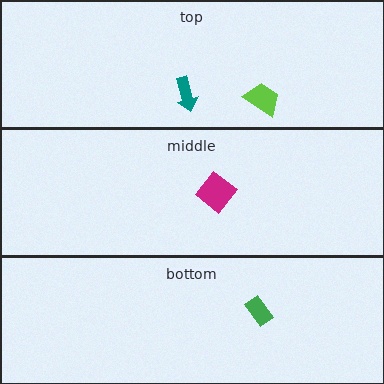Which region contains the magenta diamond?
The middle region.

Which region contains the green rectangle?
The bottom region.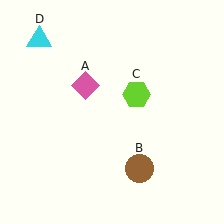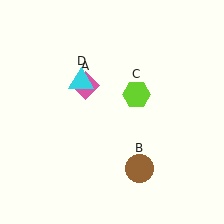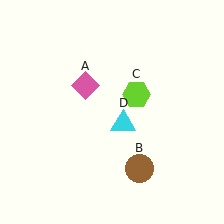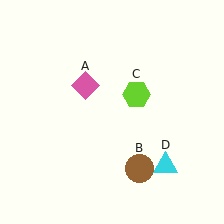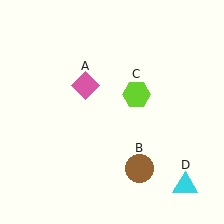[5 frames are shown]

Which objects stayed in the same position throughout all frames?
Pink diamond (object A) and brown circle (object B) and lime hexagon (object C) remained stationary.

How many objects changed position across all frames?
1 object changed position: cyan triangle (object D).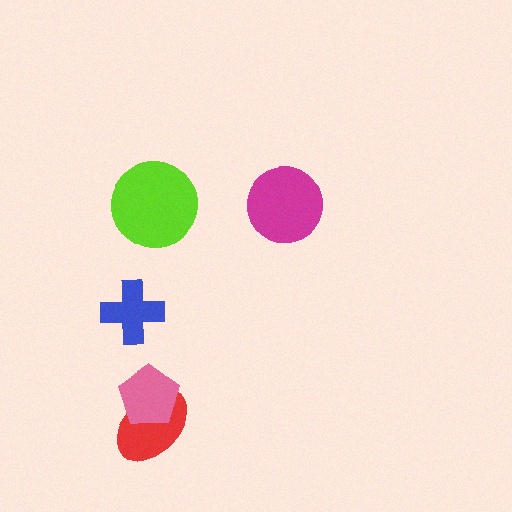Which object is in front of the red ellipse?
The pink pentagon is in front of the red ellipse.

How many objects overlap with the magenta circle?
0 objects overlap with the magenta circle.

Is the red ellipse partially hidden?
Yes, it is partially covered by another shape.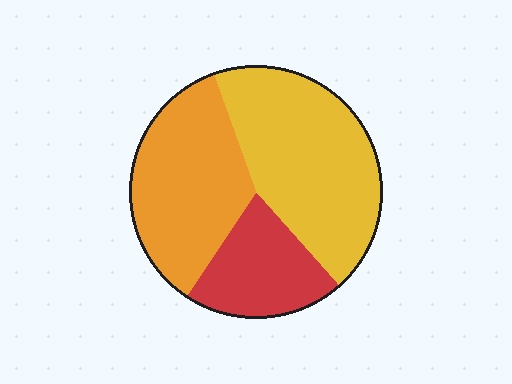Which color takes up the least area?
Red, at roughly 20%.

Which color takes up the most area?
Yellow, at roughly 45%.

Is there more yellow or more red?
Yellow.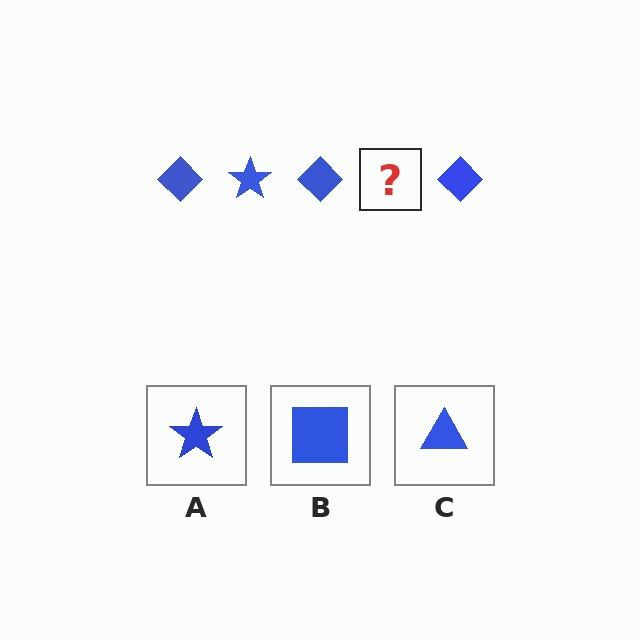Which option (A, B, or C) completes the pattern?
A.